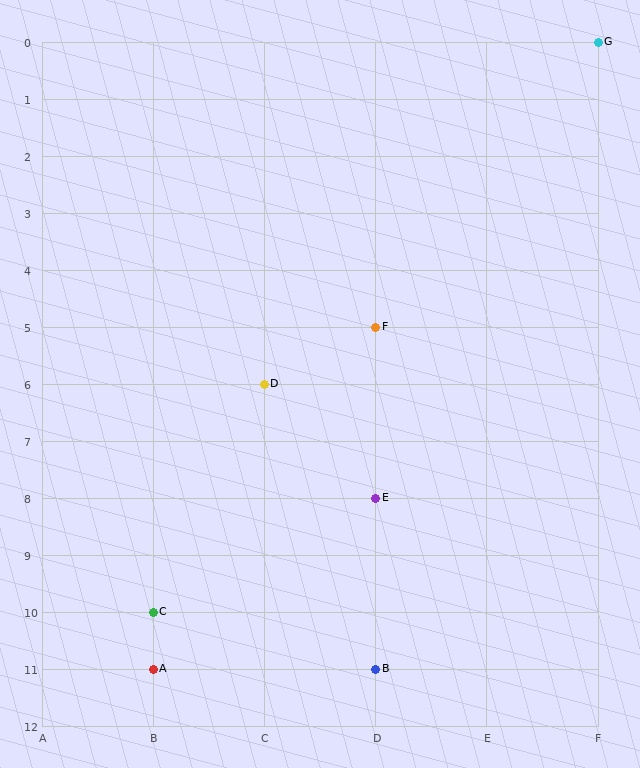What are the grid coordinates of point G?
Point G is at grid coordinates (F, 0).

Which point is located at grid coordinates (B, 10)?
Point C is at (B, 10).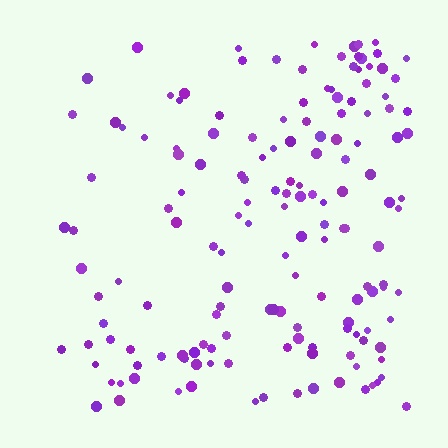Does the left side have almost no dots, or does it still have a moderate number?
Still a moderate number, just noticeably fewer than the right.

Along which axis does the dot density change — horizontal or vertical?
Horizontal.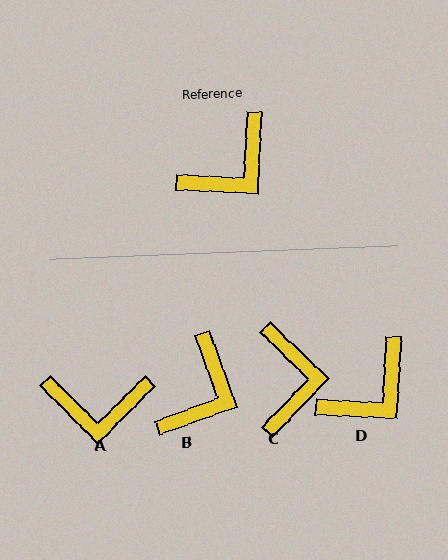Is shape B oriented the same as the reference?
No, it is off by about 23 degrees.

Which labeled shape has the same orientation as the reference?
D.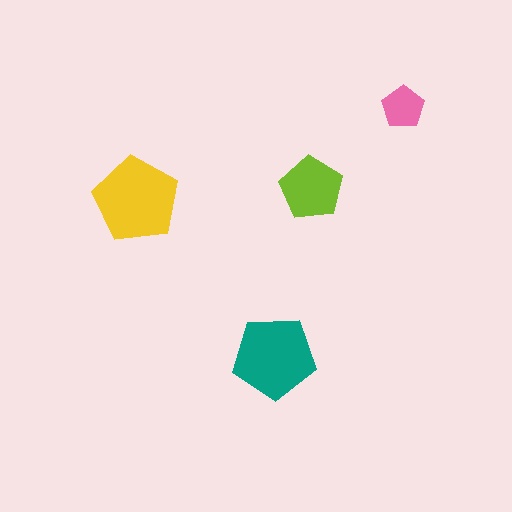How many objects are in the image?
There are 4 objects in the image.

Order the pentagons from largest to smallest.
the yellow one, the teal one, the lime one, the pink one.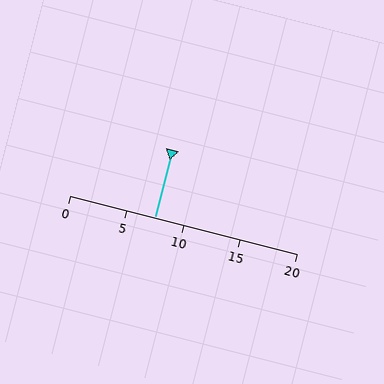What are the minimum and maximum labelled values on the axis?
The axis runs from 0 to 20.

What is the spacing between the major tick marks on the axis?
The major ticks are spaced 5 apart.